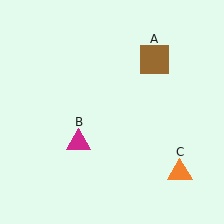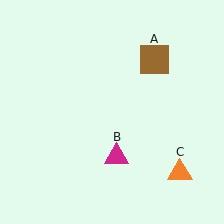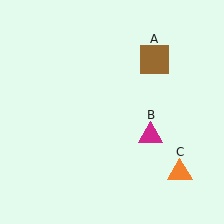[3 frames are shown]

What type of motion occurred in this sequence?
The magenta triangle (object B) rotated counterclockwise around the center of the scene.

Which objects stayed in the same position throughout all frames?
Brown square (object A) and orange triangle (object C) remained stationary.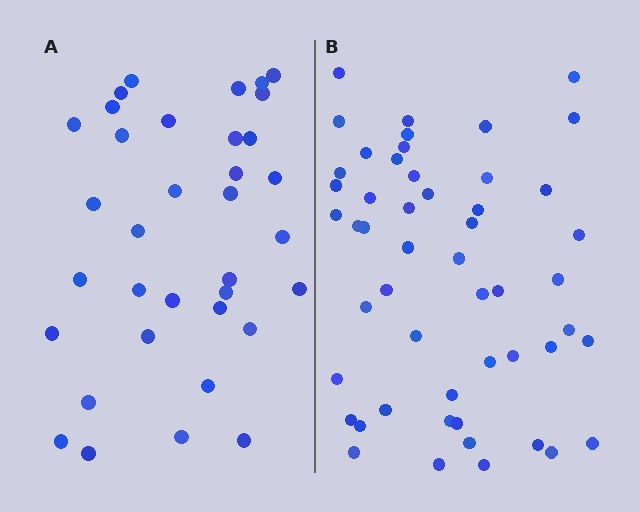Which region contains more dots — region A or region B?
Region B (the right region) has more dots.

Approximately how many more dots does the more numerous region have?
Region B has approximately 15 more dots than region A.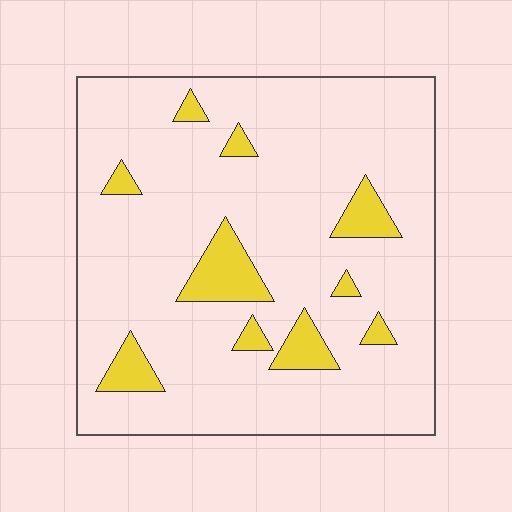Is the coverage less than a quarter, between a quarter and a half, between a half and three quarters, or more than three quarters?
Less than a quarter.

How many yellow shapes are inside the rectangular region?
10.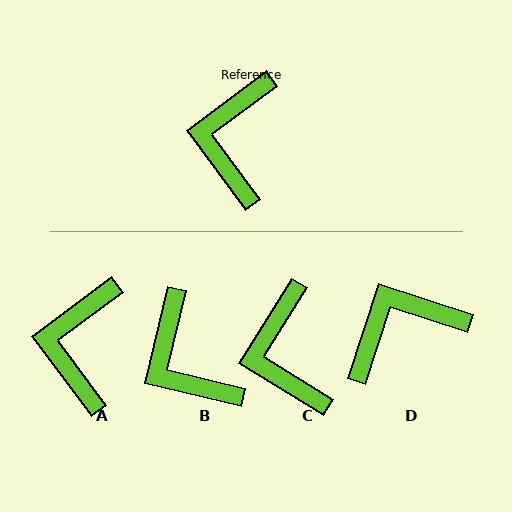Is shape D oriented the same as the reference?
No, it is off by about 55 degrees.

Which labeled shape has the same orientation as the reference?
A.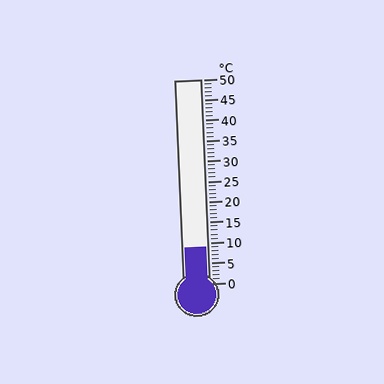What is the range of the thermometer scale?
The thermometer scale ranges from 0°C to 50°C.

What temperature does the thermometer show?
The thermometer shows approximately 9°C.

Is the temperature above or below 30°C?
The temperature is below 30°C.